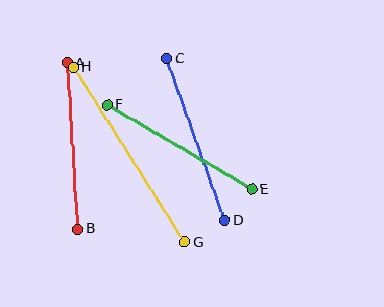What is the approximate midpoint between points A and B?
The midpoint is at approximately (73, 146) pixels.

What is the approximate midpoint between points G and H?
The midpoint is at approximately (129, 155) pixels.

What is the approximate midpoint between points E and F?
The midpoint is at approximately (180, 147) pixels.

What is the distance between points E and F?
The distance is approximately 168 pixels.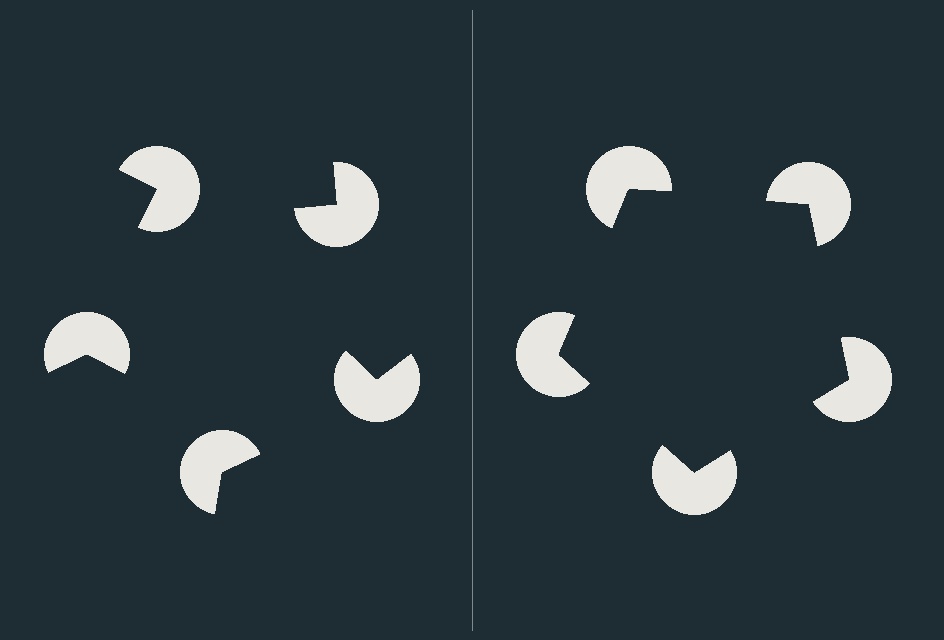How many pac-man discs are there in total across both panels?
10 — 5 on each side.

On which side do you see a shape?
An illusory pentagon appears on the right side. On the left side the wedge cuts are rotated, so no coherent shape forms.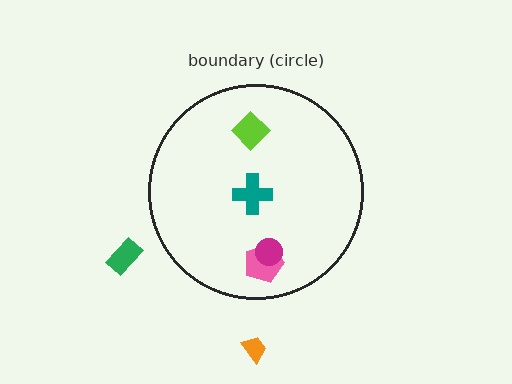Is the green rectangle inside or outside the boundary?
Outside.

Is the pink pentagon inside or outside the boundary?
Inside.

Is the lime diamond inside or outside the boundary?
Inside.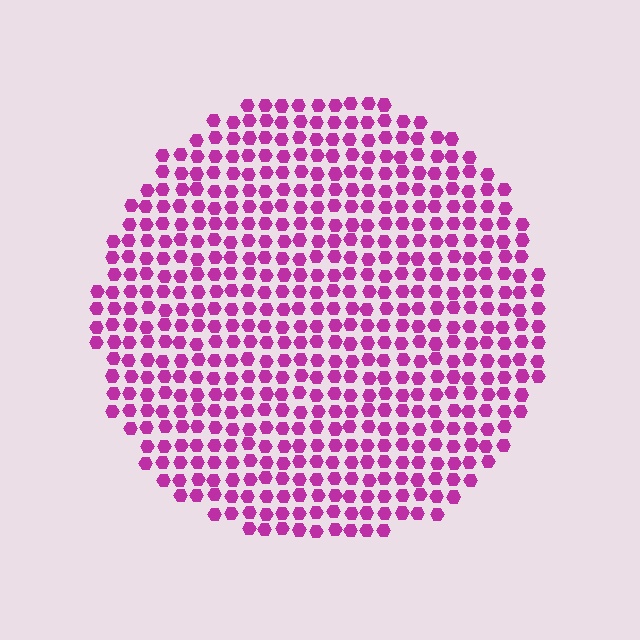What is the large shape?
The large shape is a circle.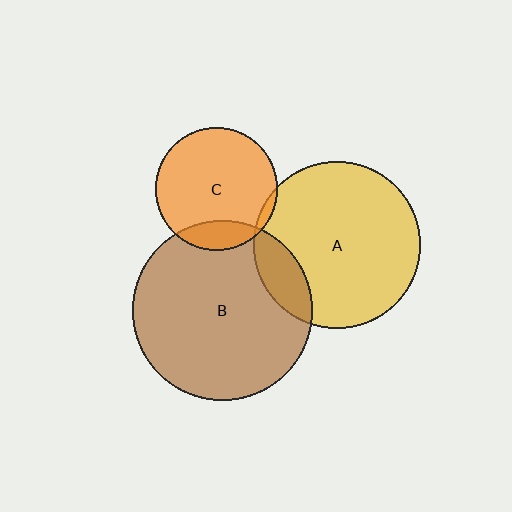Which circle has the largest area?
Circle B (brown).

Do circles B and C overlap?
Yes.